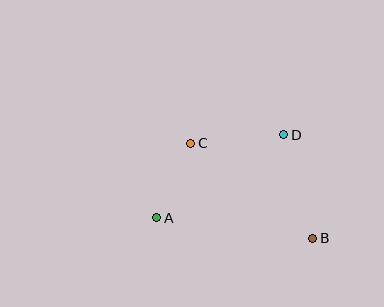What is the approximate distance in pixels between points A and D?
The distance between A and D is approximately 152 pixels.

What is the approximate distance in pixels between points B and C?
The distance between B and C is approximately 154 pixels.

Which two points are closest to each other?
Points A and C are closest to each other.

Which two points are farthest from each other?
Points A and B are farthest from each other.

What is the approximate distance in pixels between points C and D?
The distance between C and D is approximately 93 pixels.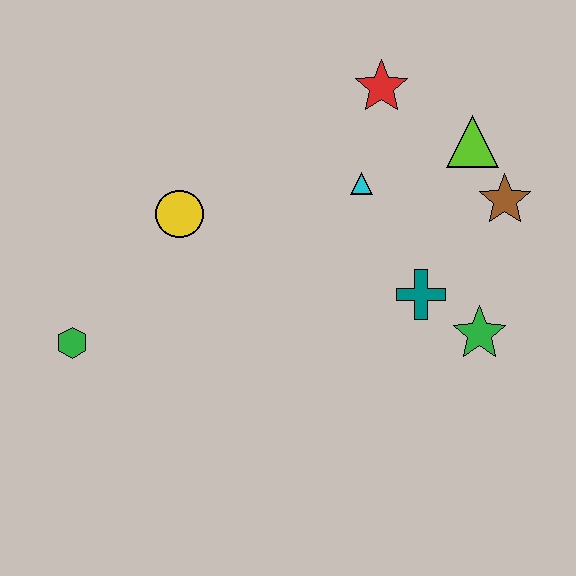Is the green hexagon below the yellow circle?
Yes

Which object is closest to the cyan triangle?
The red star is closest to the cyan triangle.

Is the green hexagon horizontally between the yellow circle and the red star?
No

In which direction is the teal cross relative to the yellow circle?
The teal cross is to the right of the yellow circle.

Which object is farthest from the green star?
The green hexagon is farthest from the green star.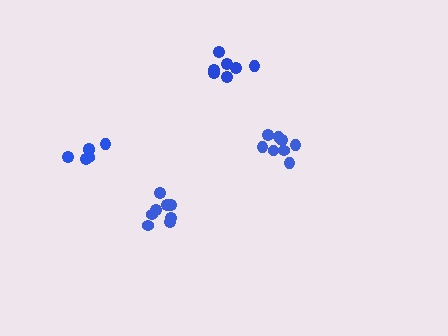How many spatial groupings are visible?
There are 4 spatial groupings.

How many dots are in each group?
Group 1: 7 dots, Group 2: 6 dots, Group 3: 8 dots, Group 4: 8 dots (29 total).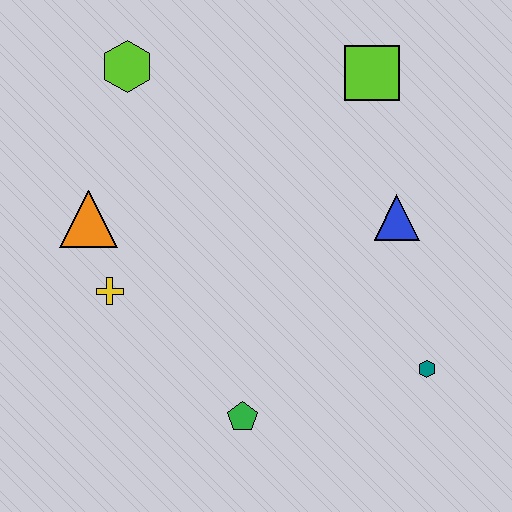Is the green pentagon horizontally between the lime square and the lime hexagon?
Yes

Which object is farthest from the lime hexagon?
The teal hexagon is farthest from the lime hexagon.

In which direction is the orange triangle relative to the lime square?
The orange triangle is to the left of the lime square.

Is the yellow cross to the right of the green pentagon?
No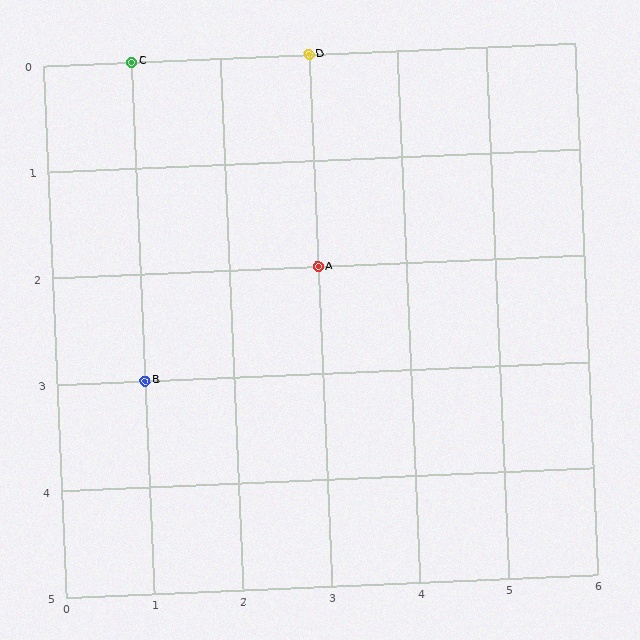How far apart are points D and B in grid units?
Points D and B are 2 columns and 3 rows apart (about 3.6 grid units diagonally).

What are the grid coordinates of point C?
Point C is at grid coordinates (1, 0).